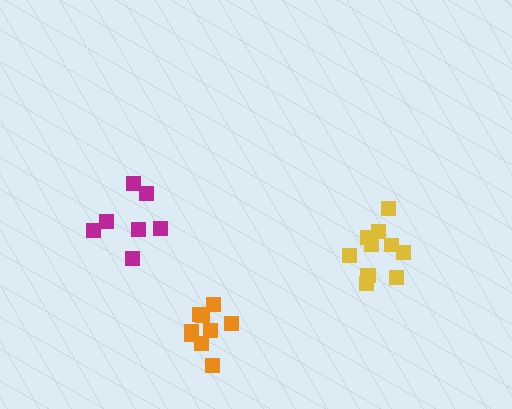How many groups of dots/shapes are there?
There are 3 groups.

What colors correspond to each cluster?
The clusters are colored: magenta, orange, yellow.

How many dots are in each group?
Group 1: 7 dots, Group 2: 9 dots, Group 3: 11 dots (27 total).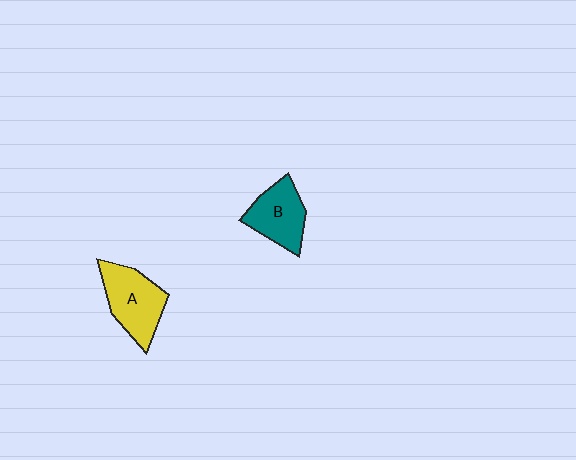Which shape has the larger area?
Shape A (yellow).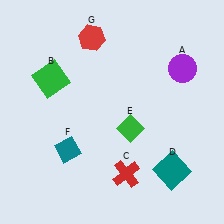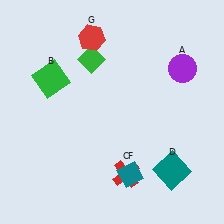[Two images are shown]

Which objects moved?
The objects that moved are: the green diamond (E), the teal diamond (F).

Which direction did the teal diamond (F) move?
The teal diamond (F) moved right.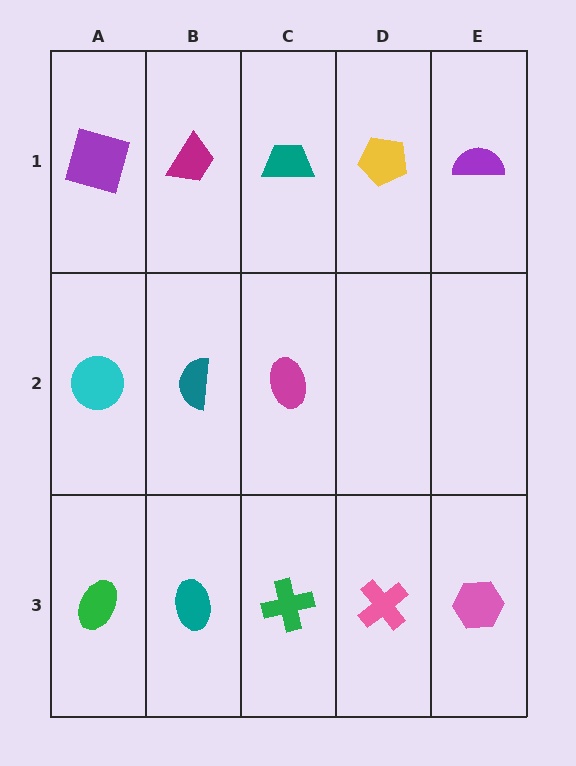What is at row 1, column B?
A magenta trapezoid.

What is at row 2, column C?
A magenta ellipse.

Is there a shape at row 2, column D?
No, that cell is empty.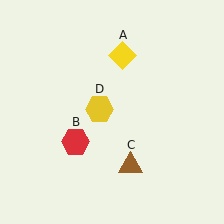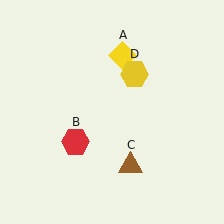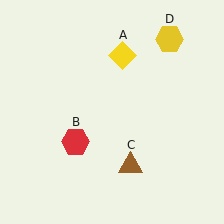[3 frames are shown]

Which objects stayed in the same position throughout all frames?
Yellow diamond (object A) and red hexagon (object B) and brown triangle (object C) remained stationary.